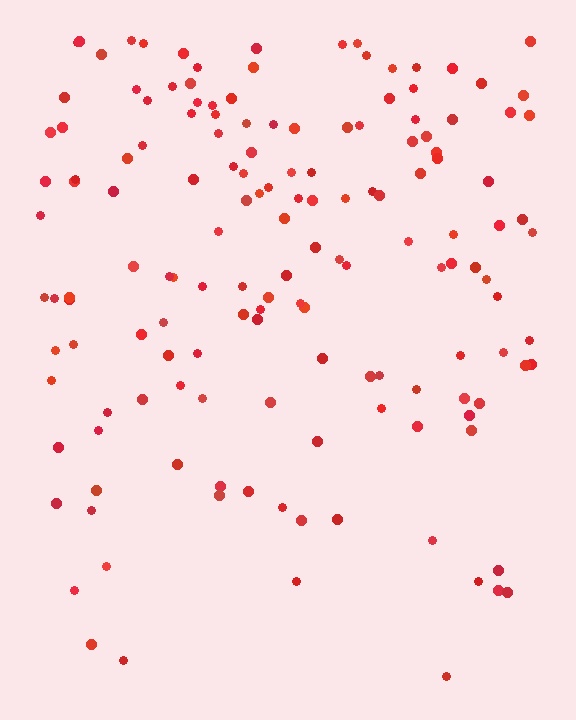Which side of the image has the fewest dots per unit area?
The bottom.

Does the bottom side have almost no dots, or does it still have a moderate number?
Still a moderate number, just noticeably fewer than the top.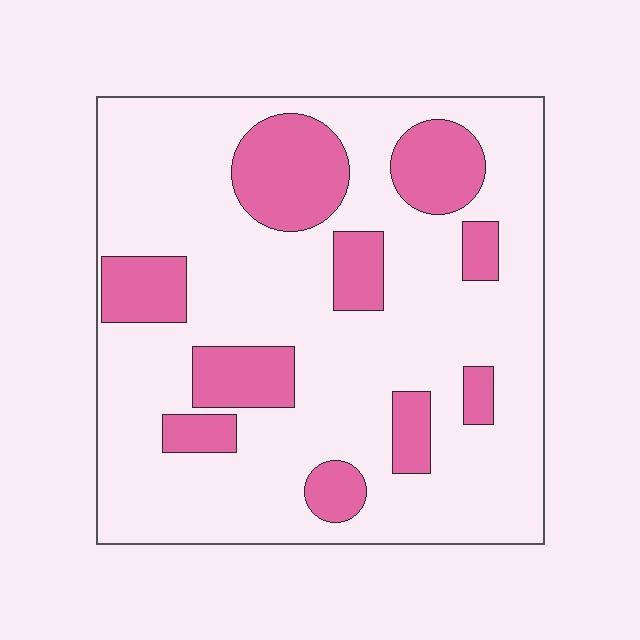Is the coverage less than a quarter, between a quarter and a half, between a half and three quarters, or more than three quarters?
Less than a quarter.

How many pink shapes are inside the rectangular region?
10.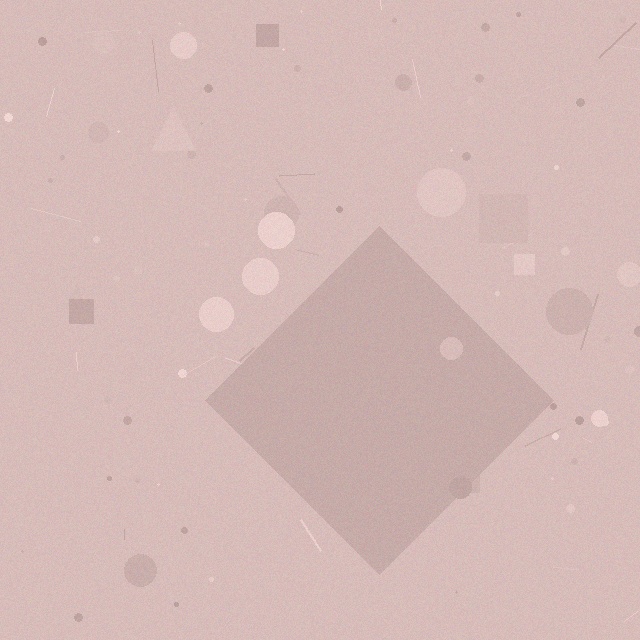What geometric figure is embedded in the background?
A diamond is embedded in the background.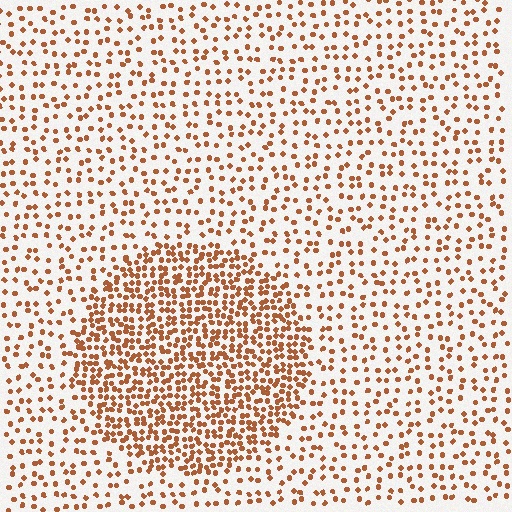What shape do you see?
I see a circle.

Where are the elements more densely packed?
The elements are more densely packed inside the circle boundary.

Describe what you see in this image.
The image contains small brown elements arranged at two different densities. A circle-shaped region is visible where the elements are more densely packed than the surrounding area.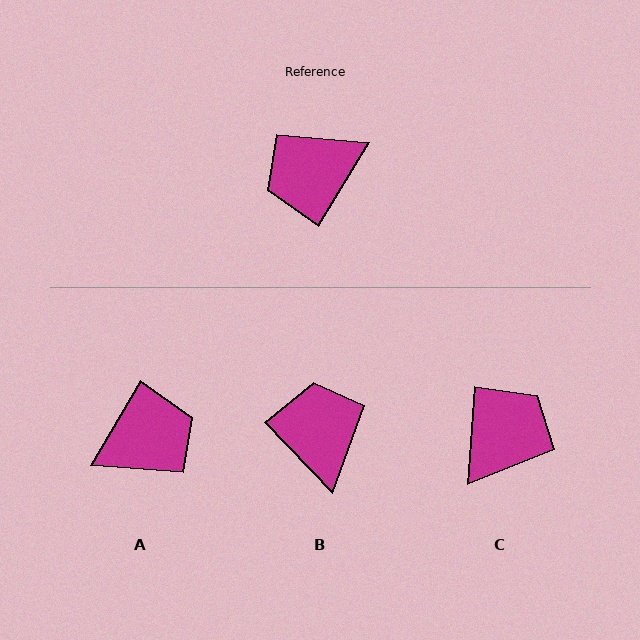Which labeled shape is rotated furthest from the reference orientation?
A, about 180 degrees away.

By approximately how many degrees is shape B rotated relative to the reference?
Approximately 105 degrees clockwise.